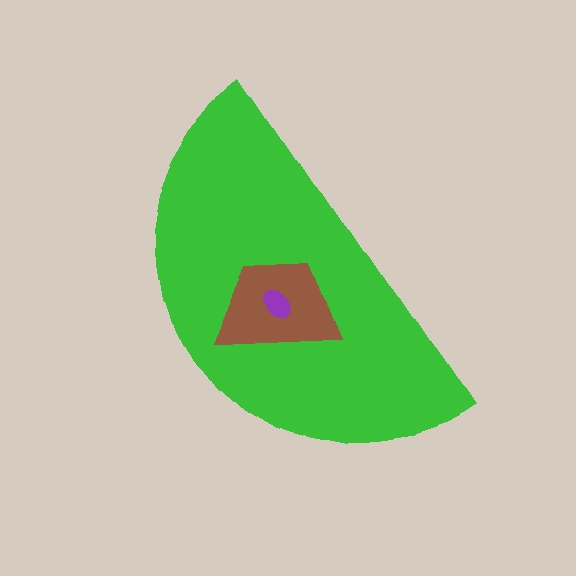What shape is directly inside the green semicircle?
The brown trapezoid.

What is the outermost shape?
The green semicircle.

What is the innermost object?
The purple ellipse.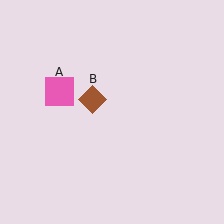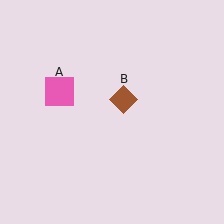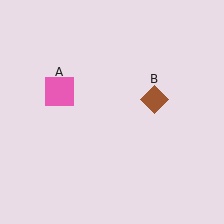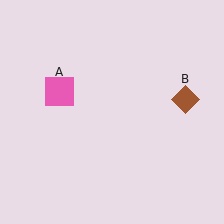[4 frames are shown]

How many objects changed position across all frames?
1 object changed position: brown diamond (object B).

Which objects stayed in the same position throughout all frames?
Pink square (object A) remained stationary.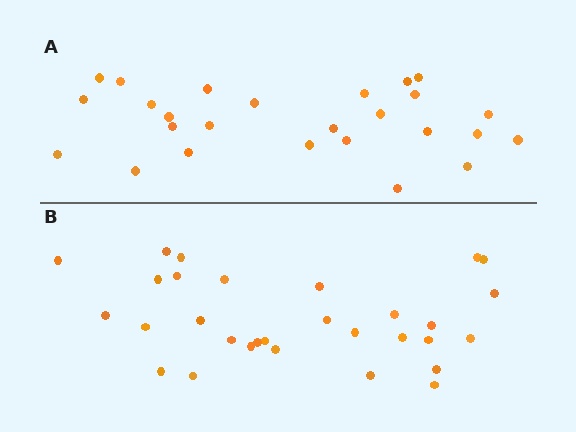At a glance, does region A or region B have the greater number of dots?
Region B (the bottom region) has more dots.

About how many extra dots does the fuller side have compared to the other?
Region B has about 4 more dots than region A.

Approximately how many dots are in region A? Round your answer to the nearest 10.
About 30 dots. (The exact count is 26, which rounds to 30.)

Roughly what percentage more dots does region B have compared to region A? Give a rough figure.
About 15% more.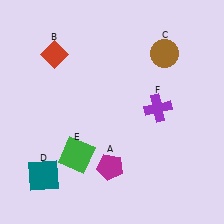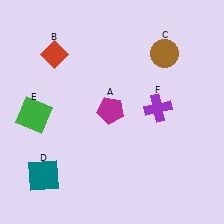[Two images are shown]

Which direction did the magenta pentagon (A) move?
The magenta pentagon (A) moved up.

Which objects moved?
The objects that moved are: the magenta pentagon (A), the green square (E).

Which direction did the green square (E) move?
The green square (E) moved left.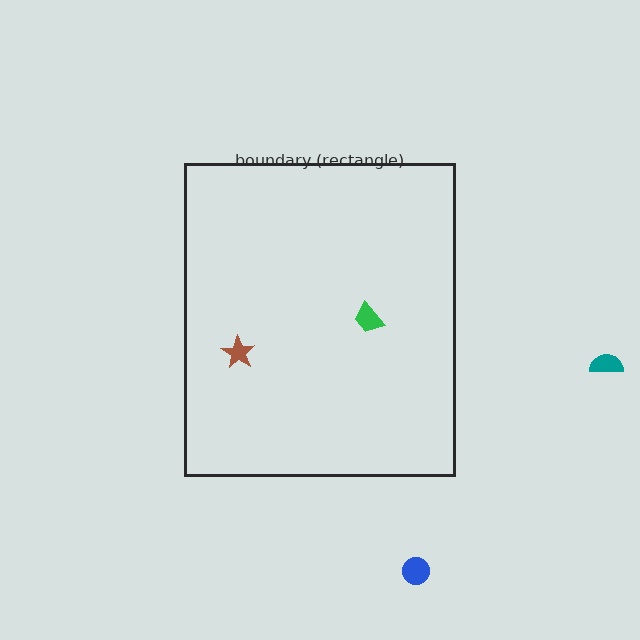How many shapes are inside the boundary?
2 inside, 2 outside.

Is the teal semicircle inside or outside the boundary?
Outside.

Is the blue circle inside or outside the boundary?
Outside.